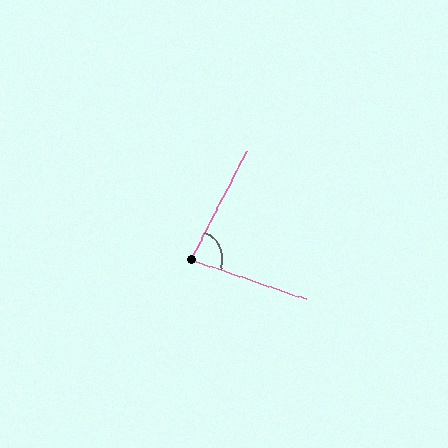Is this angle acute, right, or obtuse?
It is acute.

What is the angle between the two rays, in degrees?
Approximately 82 degrees.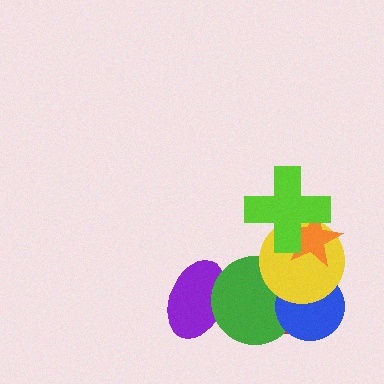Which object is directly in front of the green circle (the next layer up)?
The blue circle is directly in front of the green circle.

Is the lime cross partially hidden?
No, no other shape covers it.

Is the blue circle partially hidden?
Yes, it is partially covered by another shape.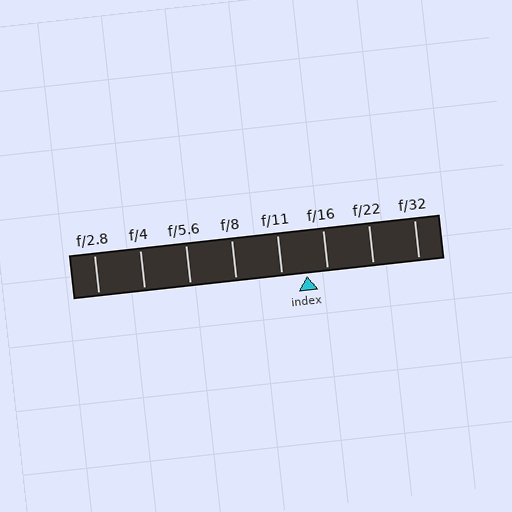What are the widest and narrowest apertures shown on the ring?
The widest aperture shown is f/2.8 and the narrowest is f/32.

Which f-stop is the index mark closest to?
The index mark is closest to f/16.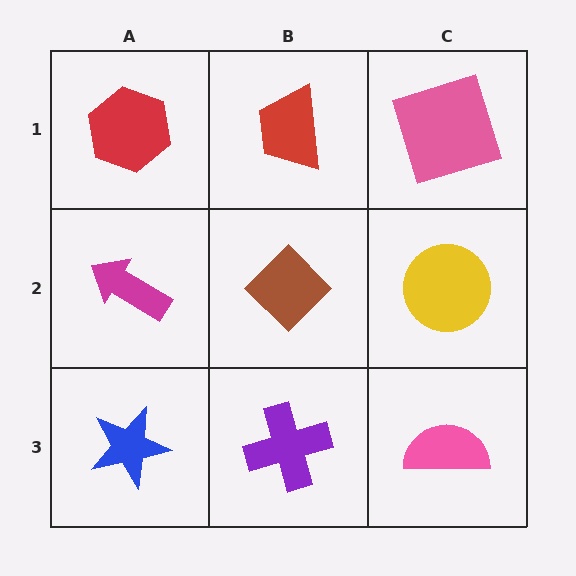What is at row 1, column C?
A pink square.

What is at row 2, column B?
A brown diamond.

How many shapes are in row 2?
3 shapes.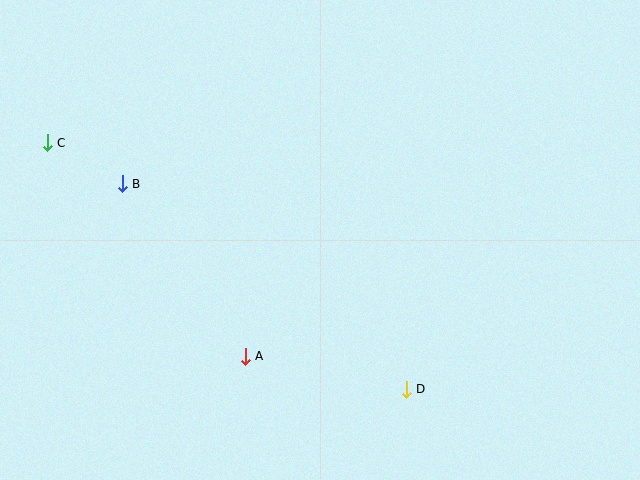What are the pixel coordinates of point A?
Point A is at (245, 356).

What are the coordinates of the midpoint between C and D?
The midpoint between C and D is at (227, 266).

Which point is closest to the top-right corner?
Point D is closest to the top-right corner.